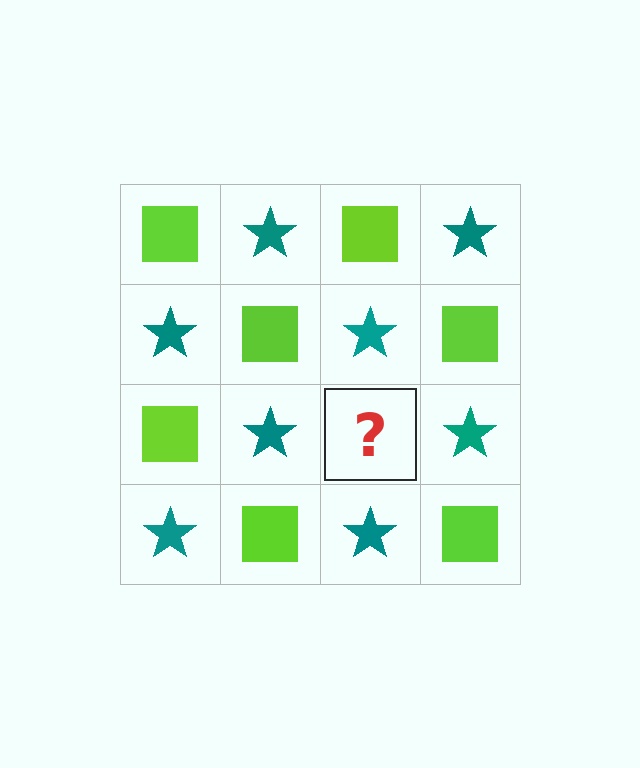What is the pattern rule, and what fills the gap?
The rule is that it alternates lime square and teal star in a checkerboard pattern. The gap should be filled with a lime square.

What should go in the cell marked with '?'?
The missing cell should contain a lime square.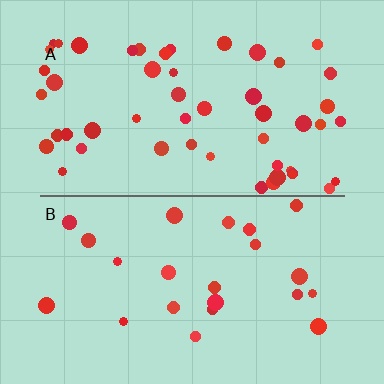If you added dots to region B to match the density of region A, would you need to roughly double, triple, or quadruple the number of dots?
Approximately double.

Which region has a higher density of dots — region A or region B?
A (the top).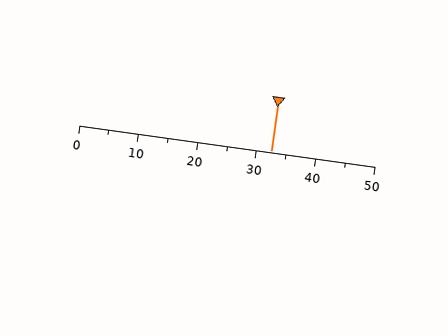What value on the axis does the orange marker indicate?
The marker indicates approximately 32.5.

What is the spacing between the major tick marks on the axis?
The major ticks are spaced 10 apart.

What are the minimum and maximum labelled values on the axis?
The axis runs from 0 to 50.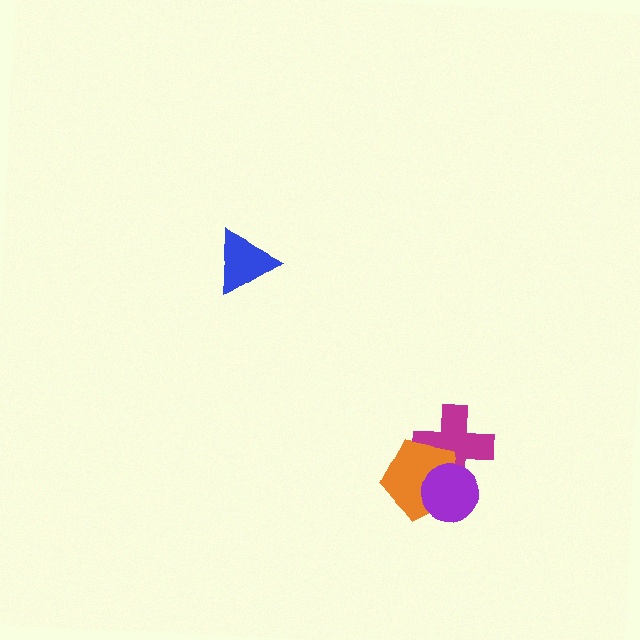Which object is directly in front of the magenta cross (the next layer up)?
The orange pentagon is directly in front of the magenta cross.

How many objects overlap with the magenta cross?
2 objects overlap with the magenta cross.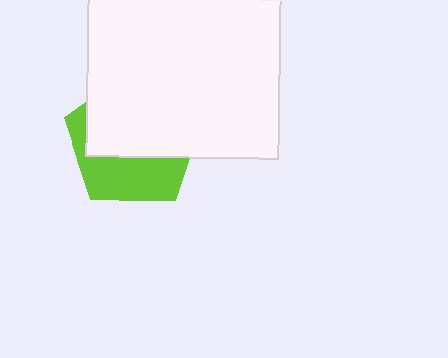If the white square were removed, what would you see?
You would see the complete lime pentagon.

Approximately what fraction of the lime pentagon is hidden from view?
Roughly 61% of the lime pentagon is hidden behind the white square.